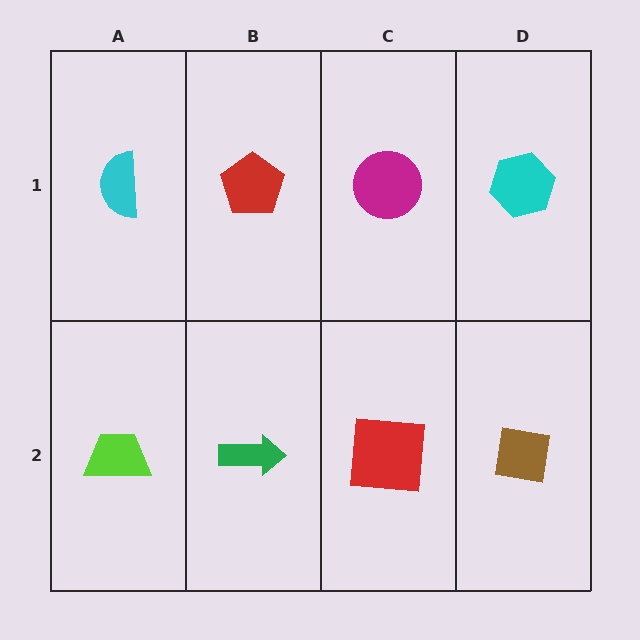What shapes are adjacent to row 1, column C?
A red square (row 2, column C), a red pentagon (row 1, column B), a cyan hexagon (row 1, column D).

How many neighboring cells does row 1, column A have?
2.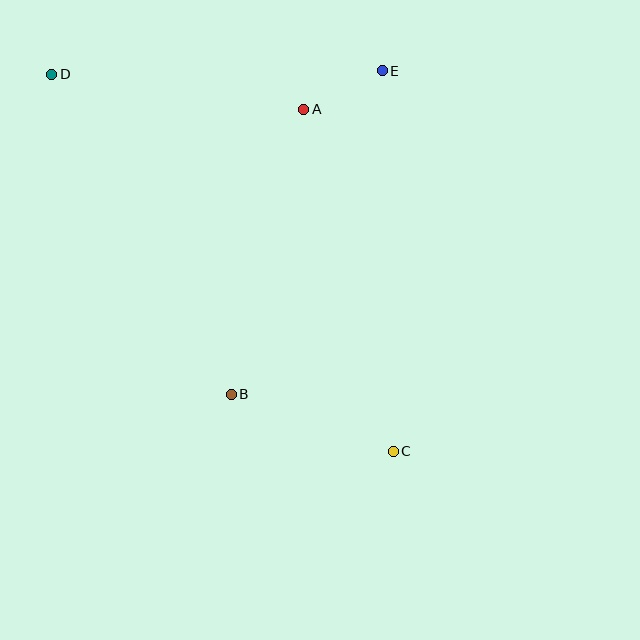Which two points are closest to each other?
Points A and E are closest to each other.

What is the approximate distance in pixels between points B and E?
The distance between B and E is approximately 357 pixels.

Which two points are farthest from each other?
Points C and D are farthest from each other.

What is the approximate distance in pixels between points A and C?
The distance between A and C is approximately 353 pixels.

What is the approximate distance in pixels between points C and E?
The distance between C and E is approximately 380 pixels.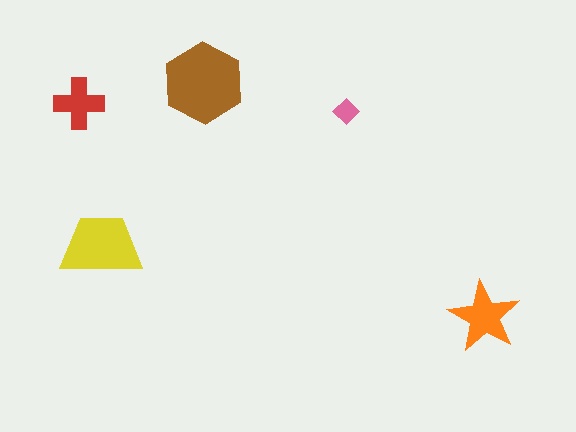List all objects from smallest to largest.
The pink diamond, the red cross, the orange star, the yellow trapezoid, the brown hexagon.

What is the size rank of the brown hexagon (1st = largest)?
1st.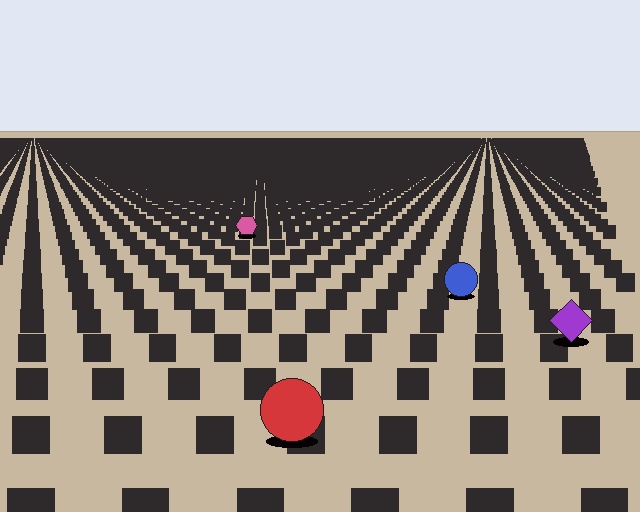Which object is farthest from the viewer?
The pink hexagon is farthest from the viewer. It appears smaller and the ground texture around it is denser.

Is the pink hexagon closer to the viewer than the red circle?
No. The red circle is closer — you can tell from the texture gradient: the ground texture is coarser near it.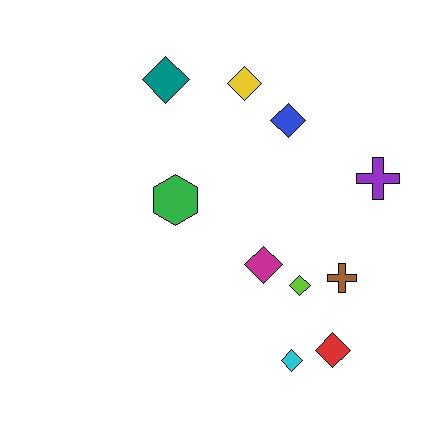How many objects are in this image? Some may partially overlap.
There are 10 objects.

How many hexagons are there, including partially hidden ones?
There is 1 hexagon.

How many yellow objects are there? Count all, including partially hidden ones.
There is 1 yellow object.